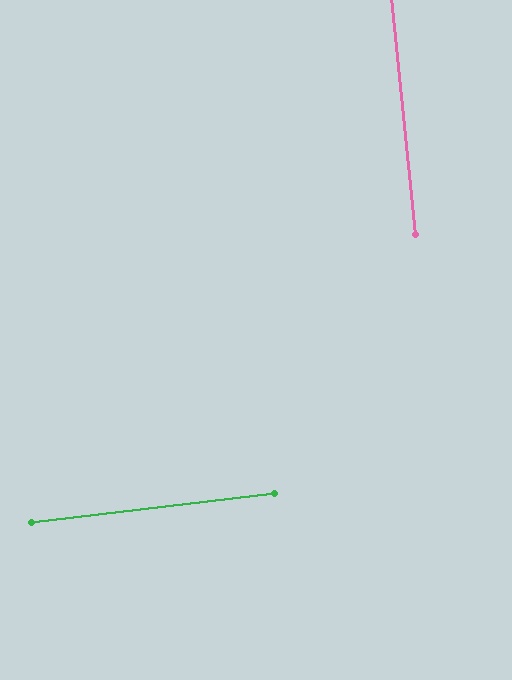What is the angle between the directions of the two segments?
Approximately 89 degrees.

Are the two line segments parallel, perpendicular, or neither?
Perpendicular — they meet at approximately 89°.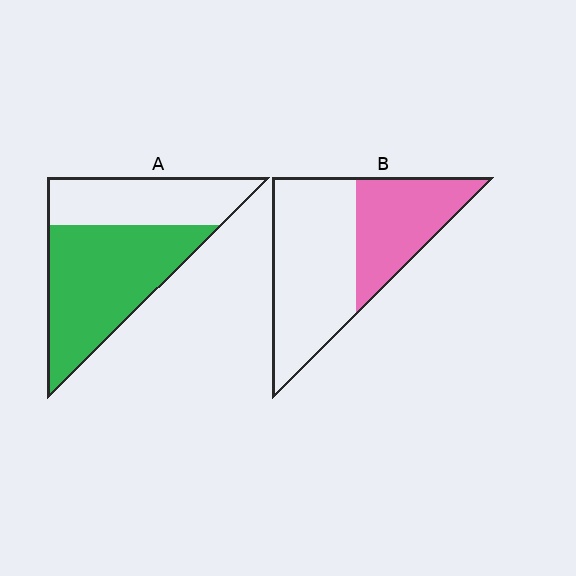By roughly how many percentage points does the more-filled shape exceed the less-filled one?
By roughly 25 percentage points (A over B).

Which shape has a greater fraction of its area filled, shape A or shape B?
Shape A.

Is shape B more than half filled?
No.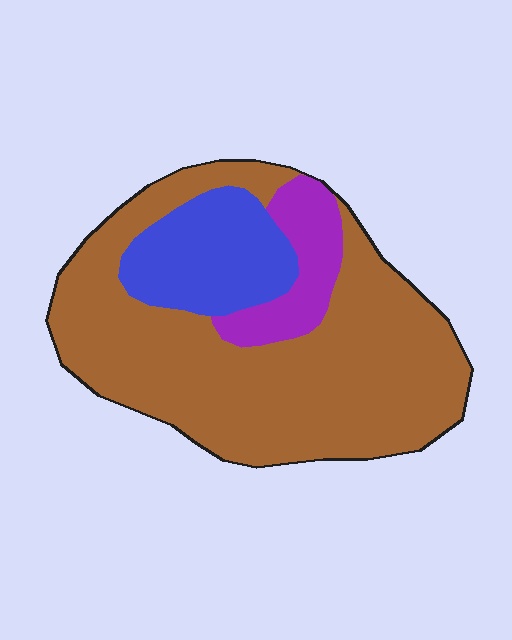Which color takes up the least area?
Purple, at roughly 10%.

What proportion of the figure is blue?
Blue covers 18% of the figure.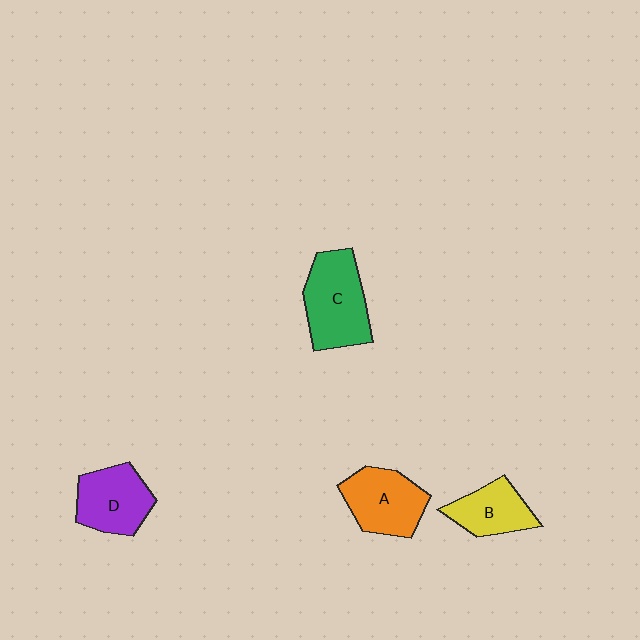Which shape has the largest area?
Shape C (green).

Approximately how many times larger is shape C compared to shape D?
Approximately 1.2 times.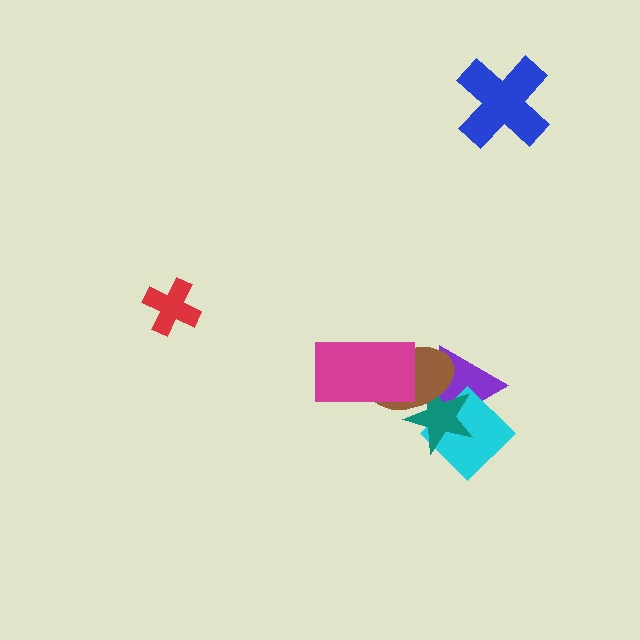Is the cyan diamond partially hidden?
Yes, it is partially covered by another shape.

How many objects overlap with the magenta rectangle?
1 object overlaps with the magenta rectangle.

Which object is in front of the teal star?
The brown ellipse is in front of the teal star.